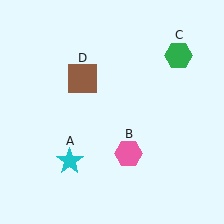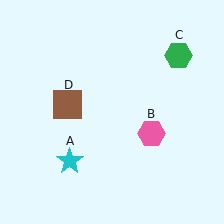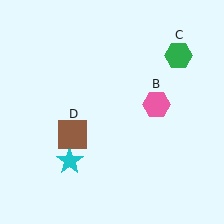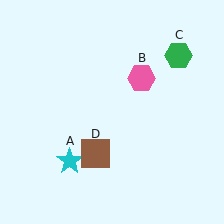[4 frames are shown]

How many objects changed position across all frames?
2 objects changed position: pink hexagon (object B), brown square (object D).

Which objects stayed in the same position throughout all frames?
Cyan star (object A) and green hexagon (object C) remained stationary.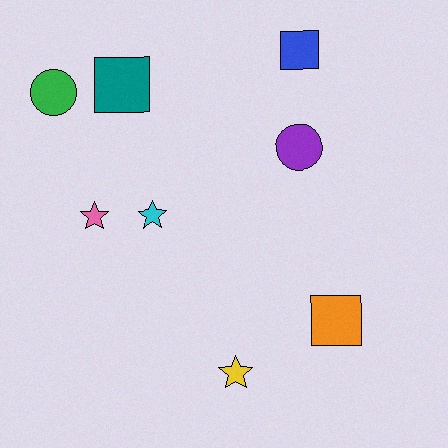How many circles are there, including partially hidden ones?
There are 2 circles.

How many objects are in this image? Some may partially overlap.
There are 8 objects.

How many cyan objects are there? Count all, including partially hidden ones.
There is 1 cyan object.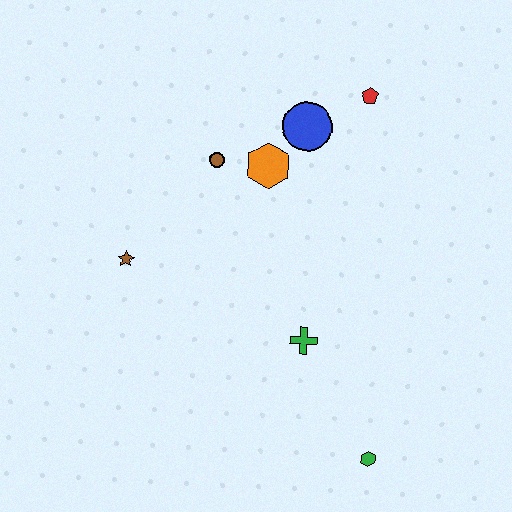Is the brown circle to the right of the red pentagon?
No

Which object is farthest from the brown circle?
The green hexagon is farthest from the brown circle.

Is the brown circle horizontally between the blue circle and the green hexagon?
No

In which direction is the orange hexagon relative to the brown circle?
The orange hexagon is to the right of the brown circle.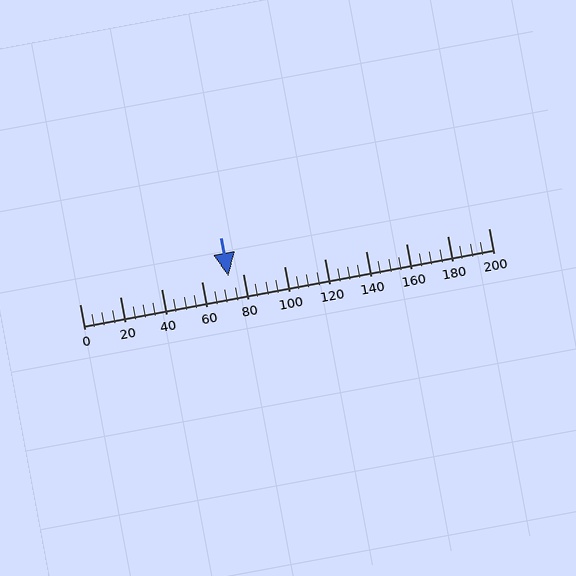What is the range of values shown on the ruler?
The ruler shows values from 0 to 200.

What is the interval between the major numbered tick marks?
The major tick marks are spaced 20 units apart.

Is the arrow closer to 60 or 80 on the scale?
The arrow is closer to 80.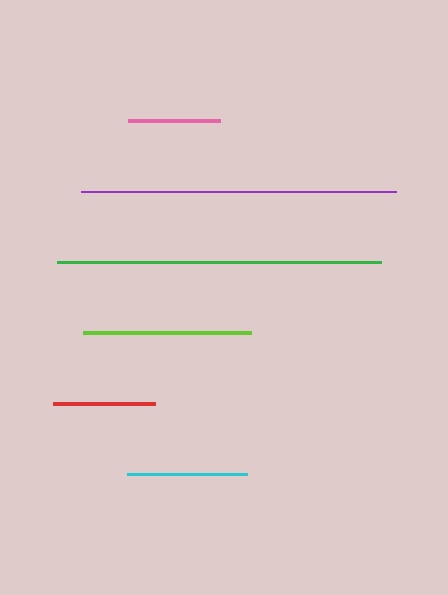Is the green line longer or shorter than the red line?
The green line is longer than the red line.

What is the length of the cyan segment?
The cyan segment is approximately 120 pixels long.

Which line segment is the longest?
The green line is the longest at approximately 324 pixels.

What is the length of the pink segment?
The pink segment is approximately 91 pixels long.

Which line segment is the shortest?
The pink line is the shortest at approximately 91 pixels.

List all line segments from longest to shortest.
From longest to shortest: green, purple, lime, cyan, red, pink.